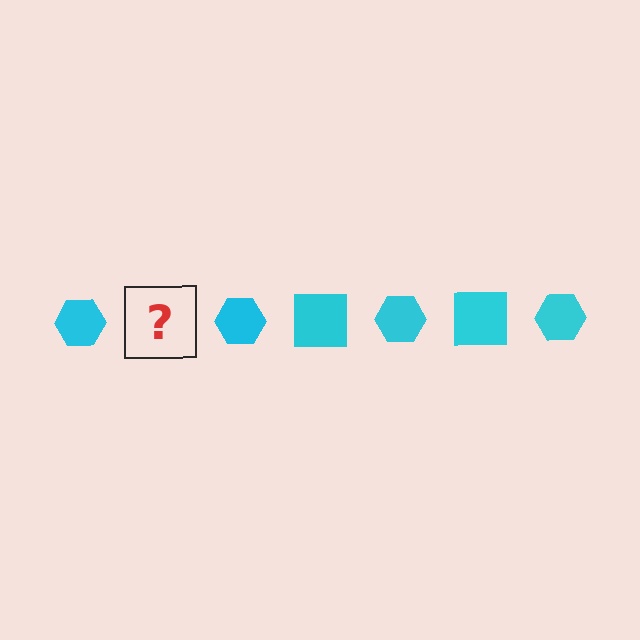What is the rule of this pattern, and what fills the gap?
The rule is that the pattern cycles through hexagon, square shapes in cyan. The gap should be filled with a cyan square.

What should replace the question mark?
The question mark should be replaced with a cyan square.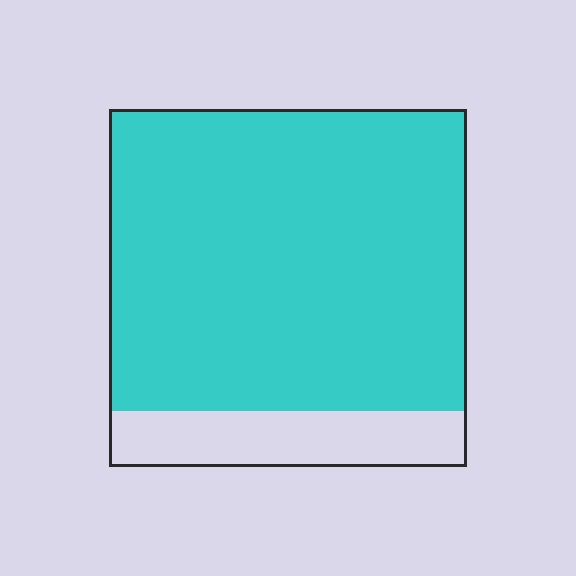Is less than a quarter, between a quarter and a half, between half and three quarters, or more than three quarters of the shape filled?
More than three quarters.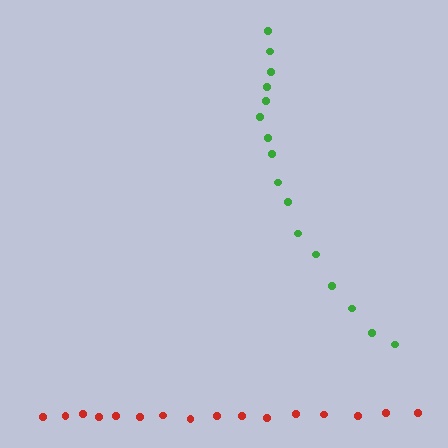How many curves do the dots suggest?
There are 2 distinct paths.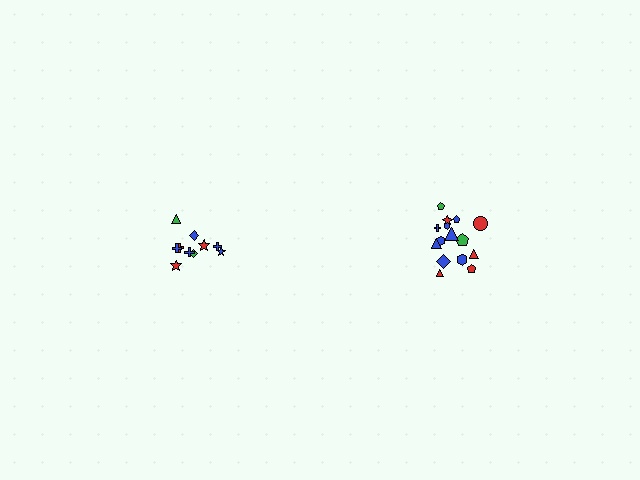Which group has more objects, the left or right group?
The right group.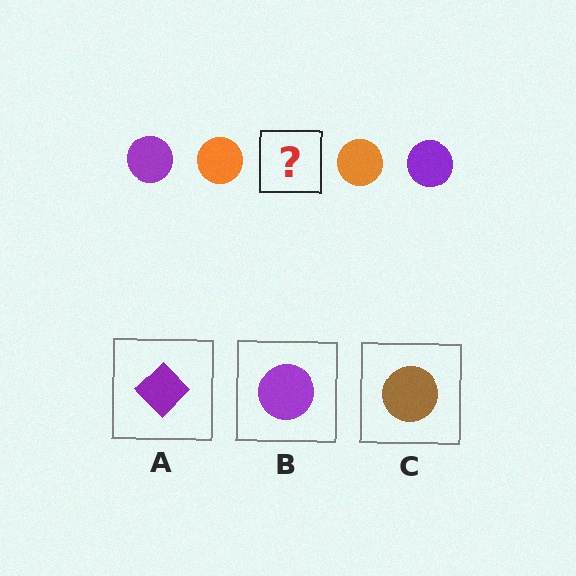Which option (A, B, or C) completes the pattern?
B.